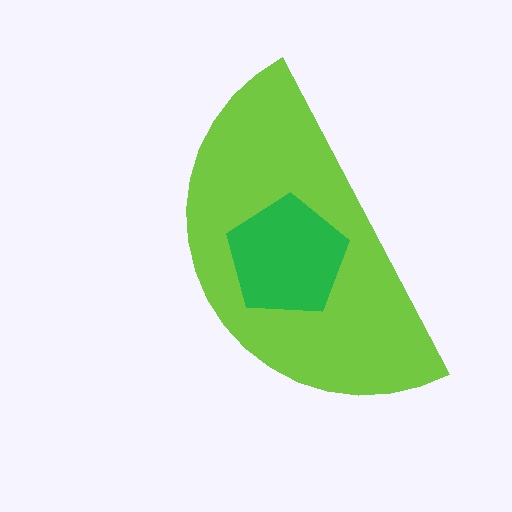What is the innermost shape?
The green pentagon.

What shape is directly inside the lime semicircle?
The green pentagon.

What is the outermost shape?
The lime semicircle.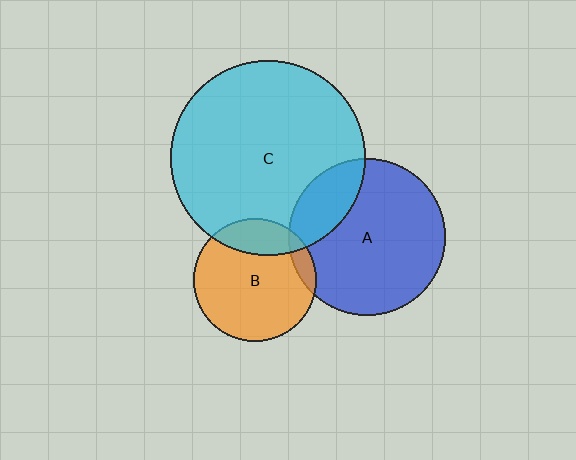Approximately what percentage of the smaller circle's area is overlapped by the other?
Approximately 10%.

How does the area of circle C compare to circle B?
Approximately 2.5 times.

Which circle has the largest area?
Circle C (cyan).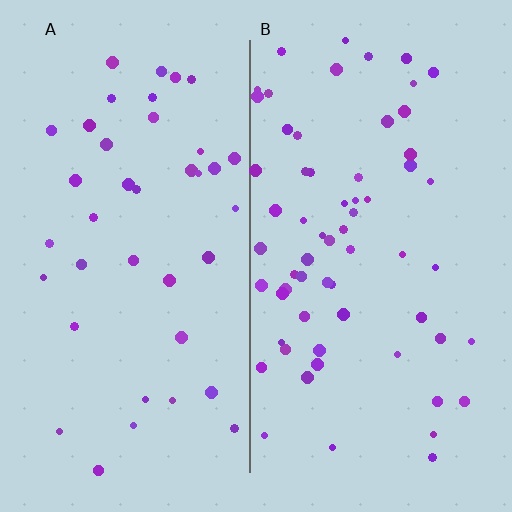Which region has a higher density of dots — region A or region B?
B (the right).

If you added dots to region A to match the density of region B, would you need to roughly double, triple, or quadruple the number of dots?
Approximately double.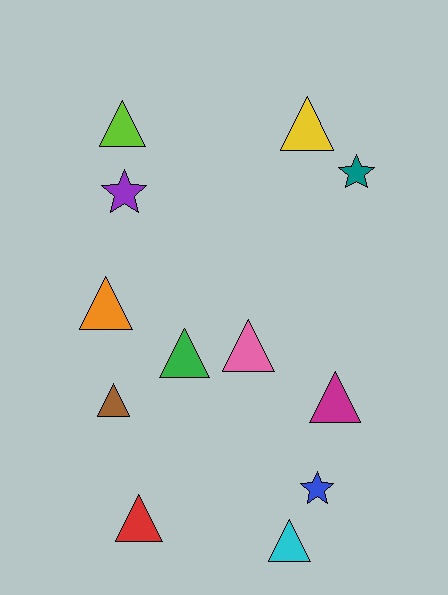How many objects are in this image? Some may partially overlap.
There are 12 objects.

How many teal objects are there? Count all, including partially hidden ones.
There is 1 teal object.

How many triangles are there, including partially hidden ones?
There are 9 triangles.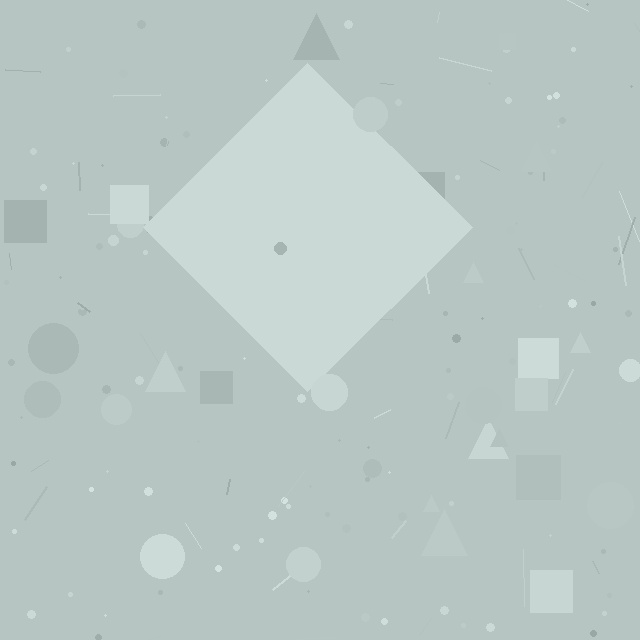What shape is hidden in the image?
A diamond is hidden in the image.